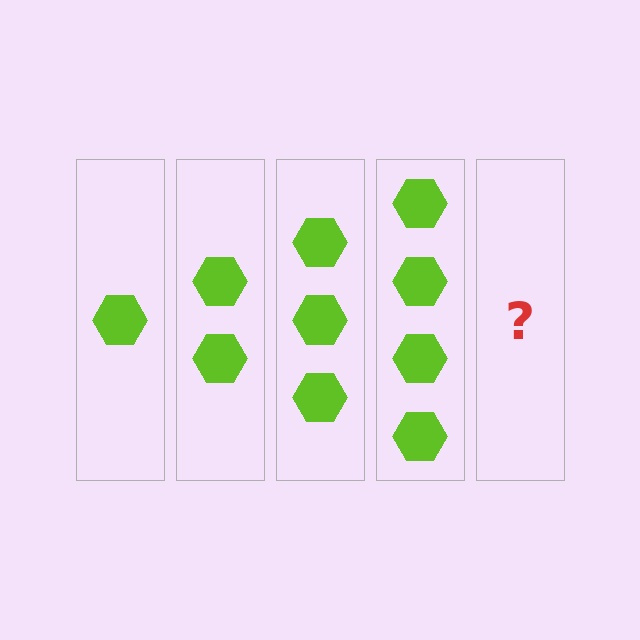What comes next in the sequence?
The next element should be 5 hexagons.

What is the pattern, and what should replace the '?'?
The pattern is that each step adds one more hexagon. The '?' should be 5 hexagons.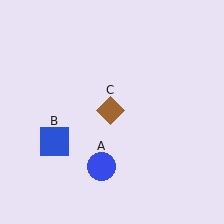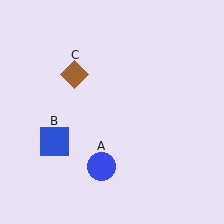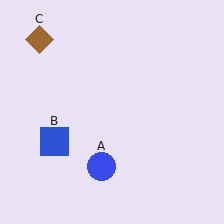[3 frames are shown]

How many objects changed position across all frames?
1 object changed position: brown diamond (object C).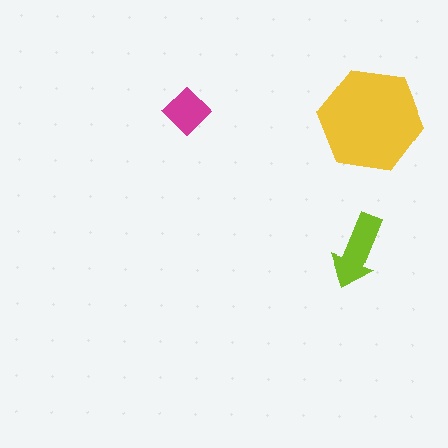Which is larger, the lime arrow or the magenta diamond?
The lime arrow.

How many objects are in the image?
There are 3 objects in the image.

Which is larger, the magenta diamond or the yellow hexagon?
The yellow hexagon.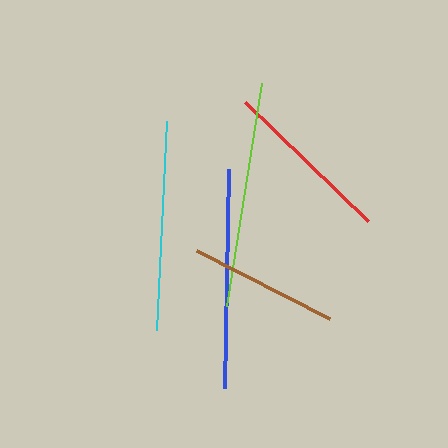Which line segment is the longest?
The lime line is the longest at approximately 226 pixels.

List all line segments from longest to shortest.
From longest to shortest: lime, blue, cyan, red, brown.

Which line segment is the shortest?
The brown line is the shortest at approximately 149 pixels.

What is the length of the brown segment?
The brown segment is approximately 149 pixels long.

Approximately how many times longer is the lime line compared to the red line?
The lime line is approximately 1.3 times the length of the red line.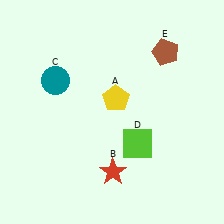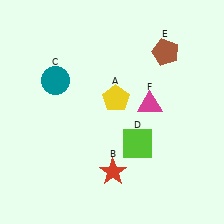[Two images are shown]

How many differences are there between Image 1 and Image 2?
There is 1 difference between the two images.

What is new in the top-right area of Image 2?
A magenta triangle (F) was added in the top-right area of Image 2.